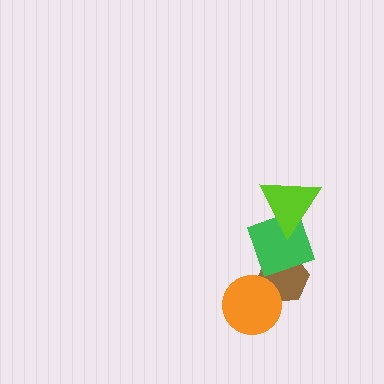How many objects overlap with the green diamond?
2 objects overlap with the green diamond.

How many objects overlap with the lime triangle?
1 object overlaps with the lime triangle.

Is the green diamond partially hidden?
Yes, it is partially covered by another shape.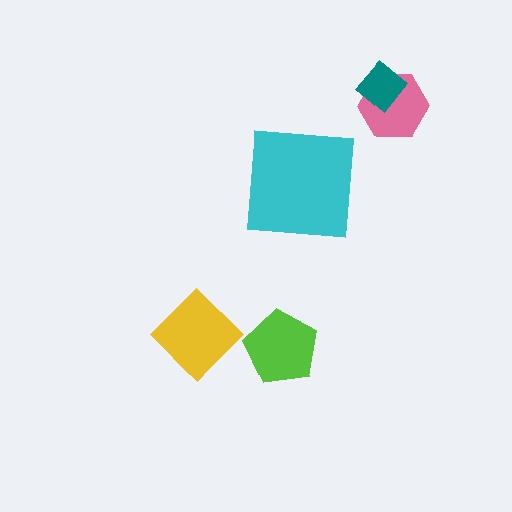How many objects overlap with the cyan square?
0 objects overlap with the cyan square.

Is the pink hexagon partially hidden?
Yes, it is partially covered by another shape.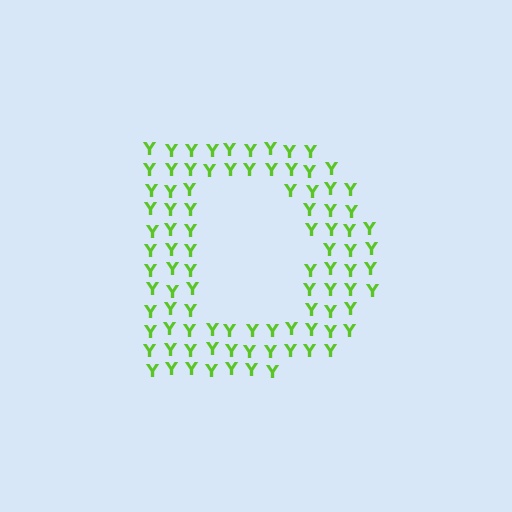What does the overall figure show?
The overall figure shows the letter D.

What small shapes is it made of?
It is made of small letter Y's.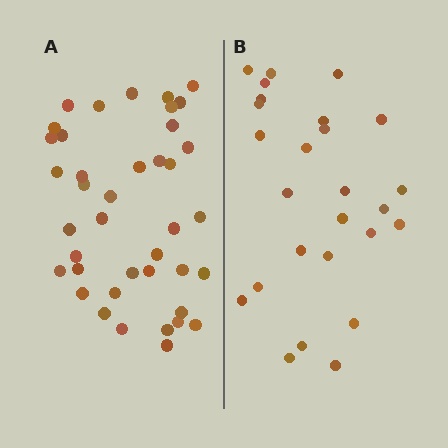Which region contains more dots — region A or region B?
Region A (the left region) has more dots.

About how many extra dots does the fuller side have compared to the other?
Region A has approximately 15 more dots than region B.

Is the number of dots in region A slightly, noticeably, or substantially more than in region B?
Region A has substantially more. The ratio is roughly 1.5 to 1.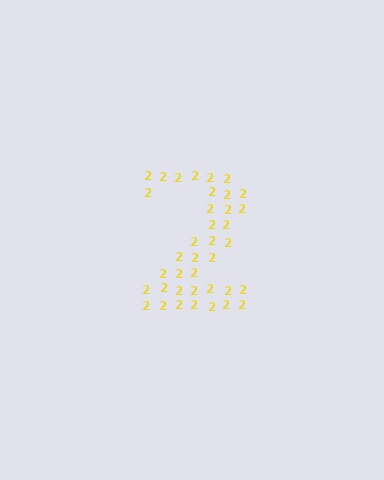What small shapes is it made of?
It is made of small digit 2's.